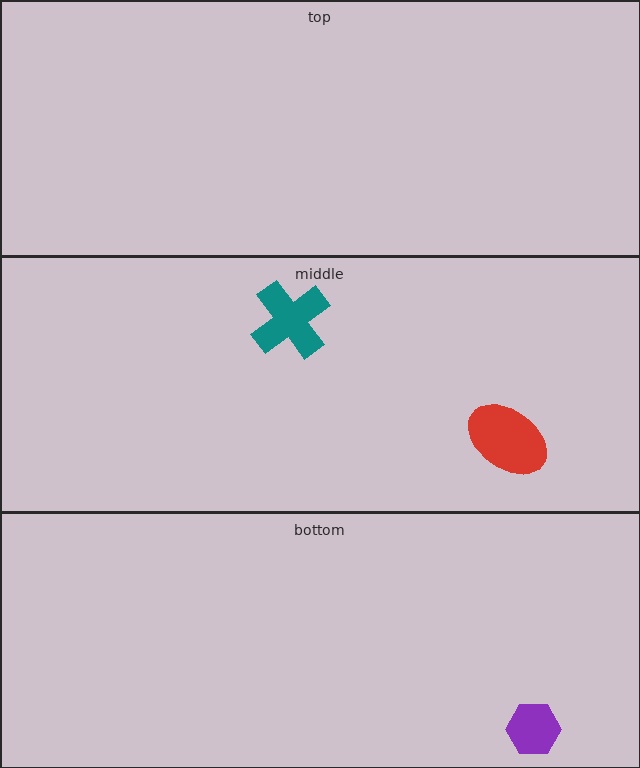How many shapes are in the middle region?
2.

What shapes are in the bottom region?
The purple hexagon.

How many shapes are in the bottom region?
1.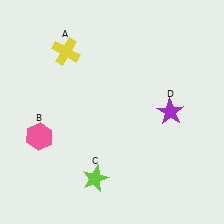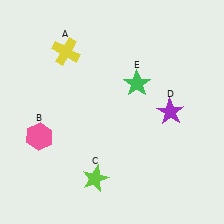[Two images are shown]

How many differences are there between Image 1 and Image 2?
There is 1 difference between the two images.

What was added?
A green star (E) was added in Image 2.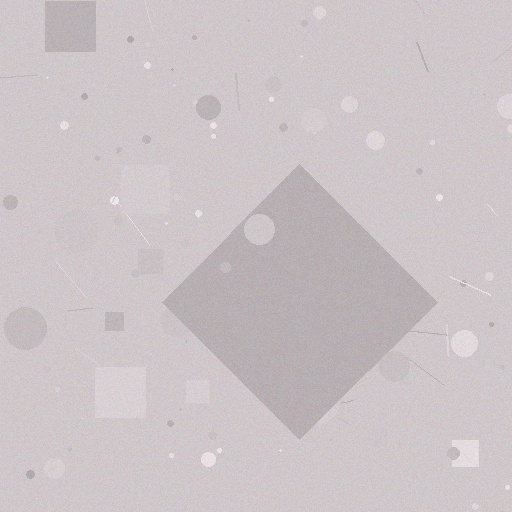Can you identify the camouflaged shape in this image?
The camouflaged shape is a diamond.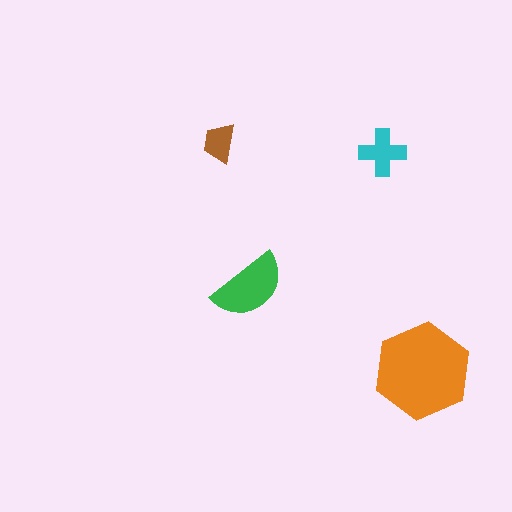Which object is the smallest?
The brown trapezoid.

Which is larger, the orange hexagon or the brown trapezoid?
The orange hexagon.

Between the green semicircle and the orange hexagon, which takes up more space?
The orange hexagon.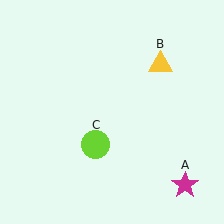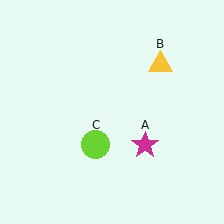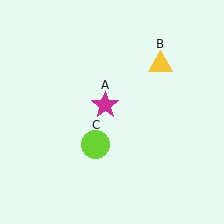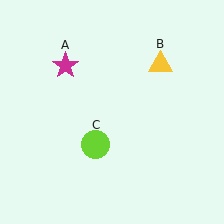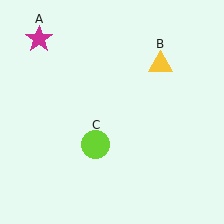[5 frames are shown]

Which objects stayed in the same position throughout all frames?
Yellow triangle (object B) and lime circle (object C) remained stationary.